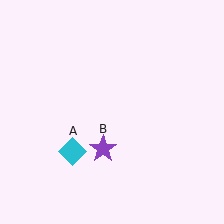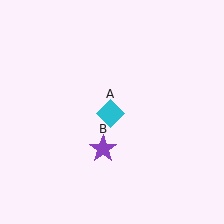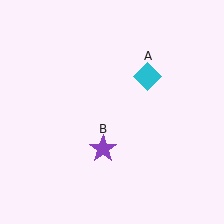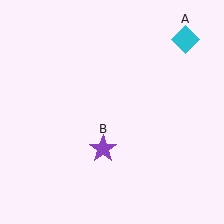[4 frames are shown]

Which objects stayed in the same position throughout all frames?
Purple star (object B) remained stationary.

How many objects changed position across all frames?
1 object changed position: cyan diamond (object A).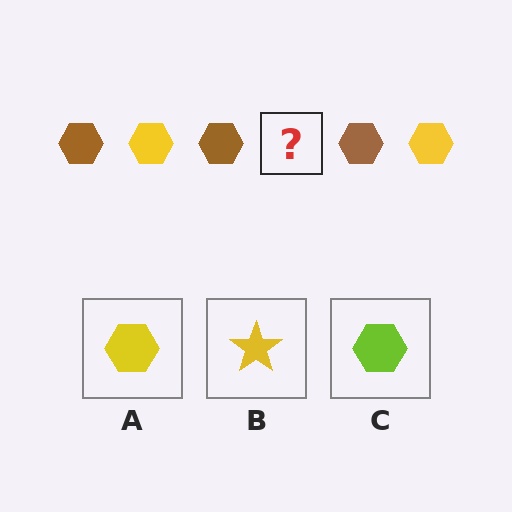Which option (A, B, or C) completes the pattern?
A.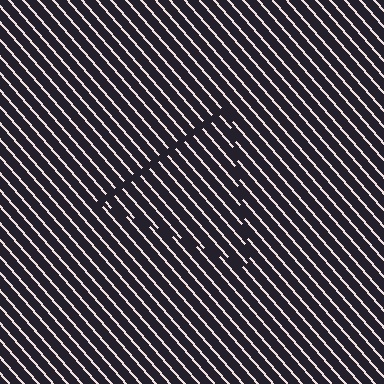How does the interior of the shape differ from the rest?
The interior of the shape contains the same grating, shifted by half a period — the contour is defined by the phase discontinuity where line-ends from the inner and outer gratings abut.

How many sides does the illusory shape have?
3 sides — the line-ends trace a triangle.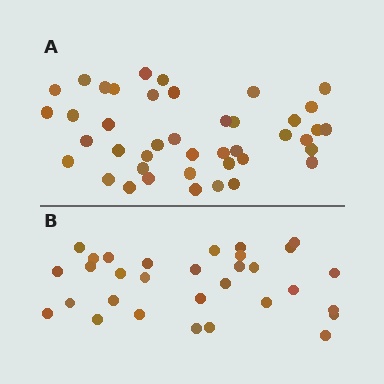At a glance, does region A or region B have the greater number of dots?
Region A (the top region) has more dots.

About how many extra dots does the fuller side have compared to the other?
Region A has roughly 12 or so more dots than region B.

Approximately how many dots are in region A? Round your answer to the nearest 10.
About 40 dots. (The exact count is 42, which rounds to 40.)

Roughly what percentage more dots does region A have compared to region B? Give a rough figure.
About 35% more.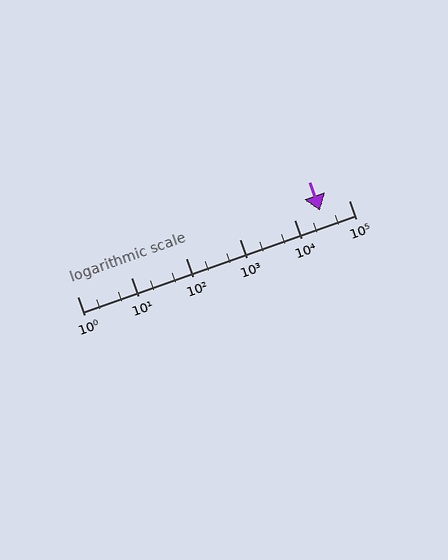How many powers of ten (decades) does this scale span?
The scale spans 5 decades, from 1 to 100000.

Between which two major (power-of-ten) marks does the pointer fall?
The pointer is between 10000 and 100000.